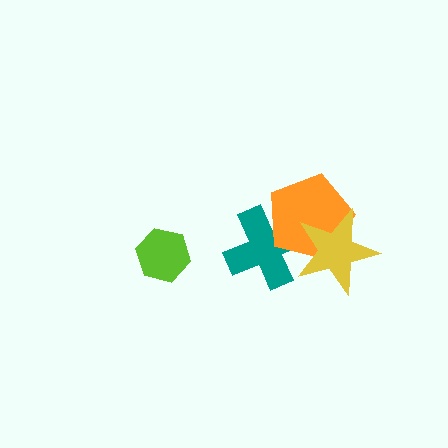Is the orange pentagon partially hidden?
Yes, it is partially covered by another shape.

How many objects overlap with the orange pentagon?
2 objects overlap with the orange pentagon.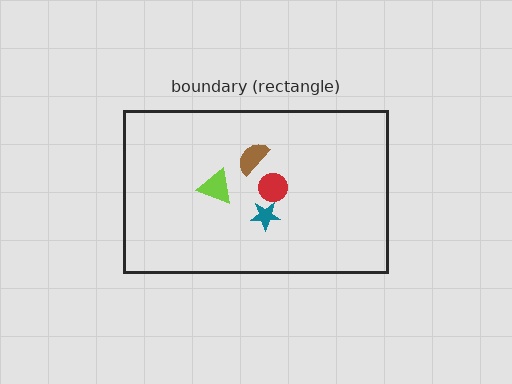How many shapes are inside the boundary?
4 inside, 0 outside.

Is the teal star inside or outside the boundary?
Inside.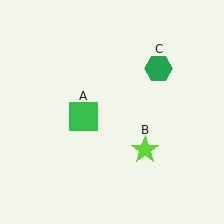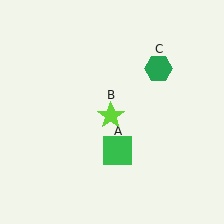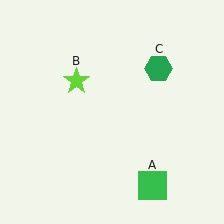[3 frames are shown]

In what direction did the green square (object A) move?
The green square (object A) moved down and to the right.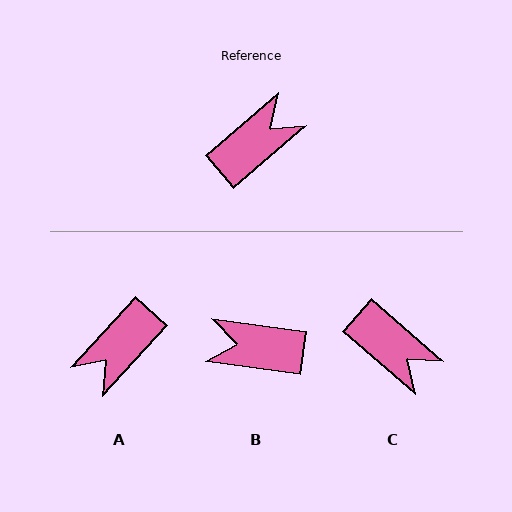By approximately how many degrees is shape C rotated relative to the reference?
Approximately 81 degrees clockwise.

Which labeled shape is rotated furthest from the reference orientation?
A, about 173 degrees away.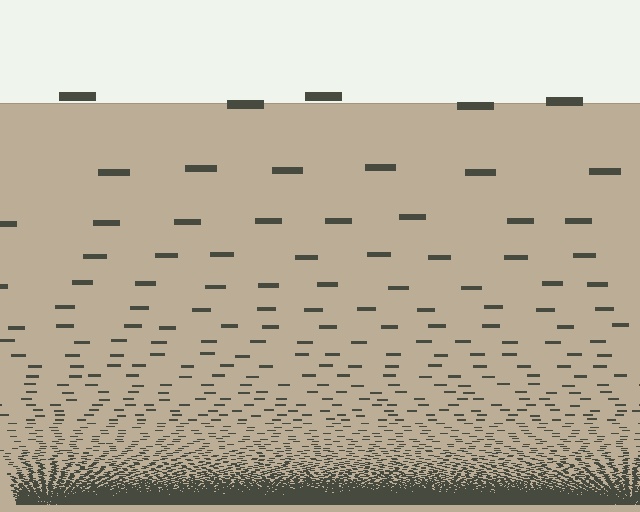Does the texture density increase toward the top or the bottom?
Density increases toward the bottom.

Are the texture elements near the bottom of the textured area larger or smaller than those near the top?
Smaller. The gradient is inverted — elements near the bottom are smaller and denser.